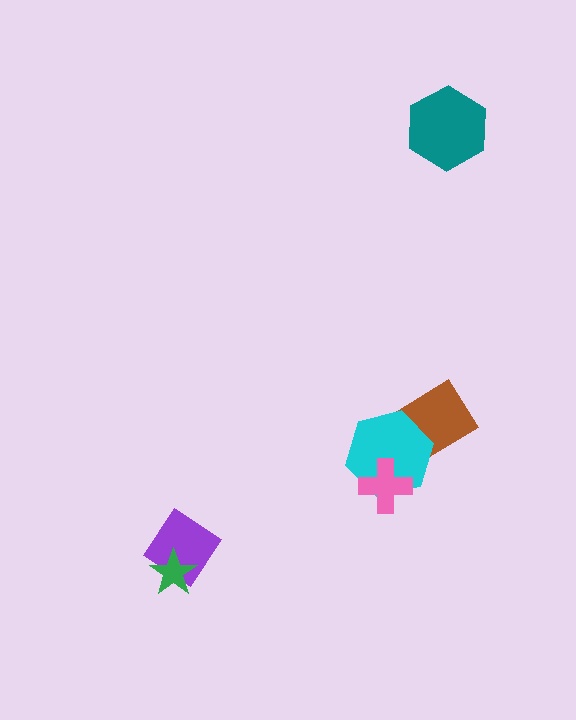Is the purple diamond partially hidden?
Yes, it is partially covered by another shape.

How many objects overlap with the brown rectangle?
1 object overlaps with the brown rectangle.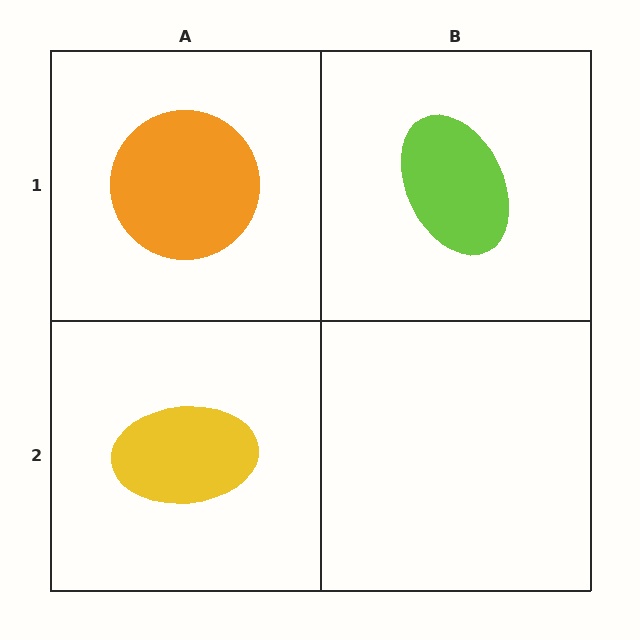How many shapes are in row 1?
2 shapes.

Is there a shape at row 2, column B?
No, that cell is empty.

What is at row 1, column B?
A lime ellipse.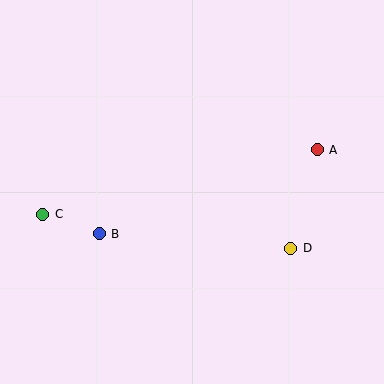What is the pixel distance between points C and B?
The distance between C and B is 60 pixels.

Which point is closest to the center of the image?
Point B at (99, 234) is closest to the center.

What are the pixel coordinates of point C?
Point C is at (43, 214).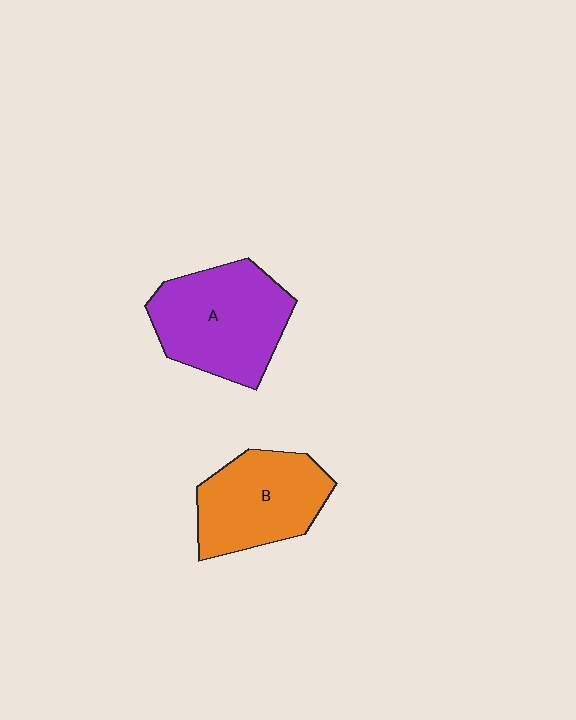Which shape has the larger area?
Shape A (purple).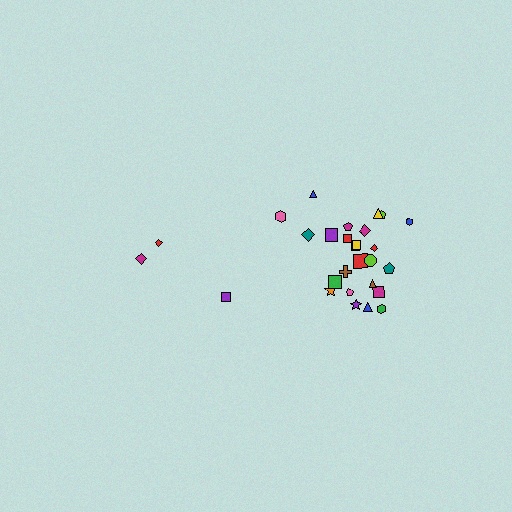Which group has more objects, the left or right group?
The right group.